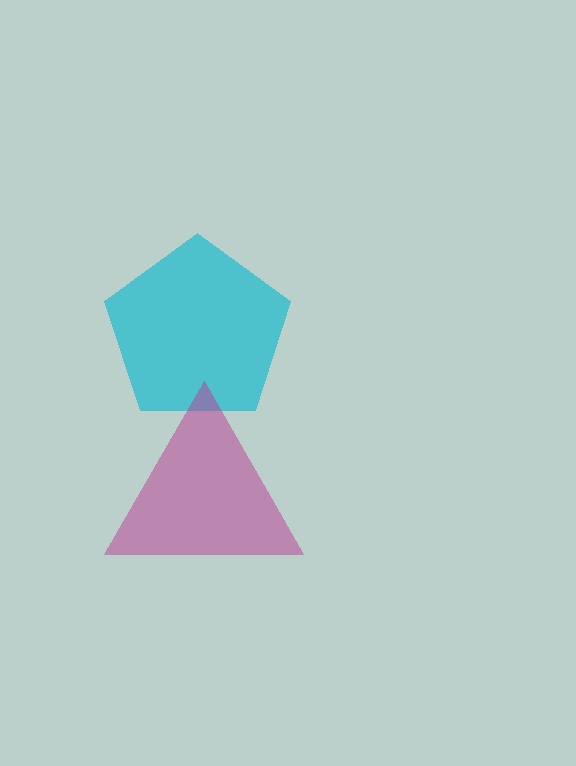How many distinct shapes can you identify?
There are 2 distinct shapes: a cyan pentagon, a magenta triangle.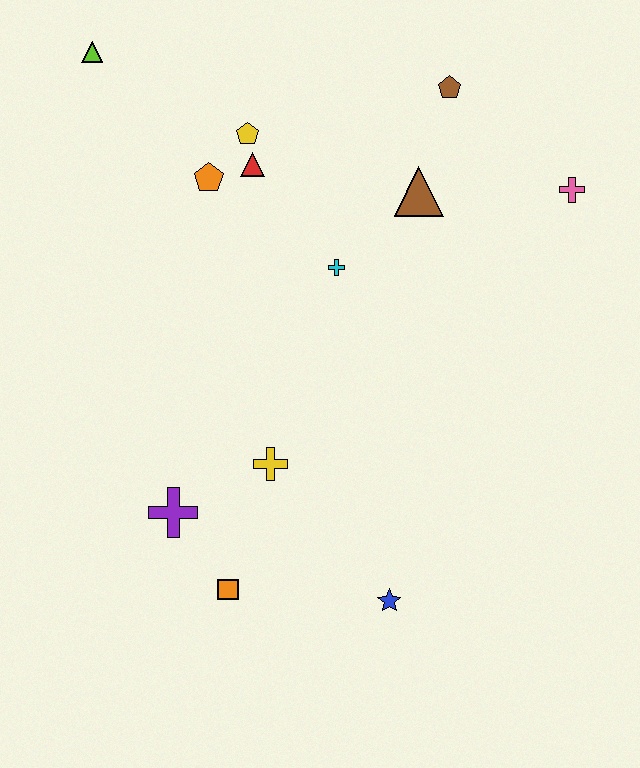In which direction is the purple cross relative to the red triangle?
The purple cross is below the red triangle.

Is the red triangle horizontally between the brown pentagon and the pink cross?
No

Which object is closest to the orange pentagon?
The red triangle is closest to the orange pentagon.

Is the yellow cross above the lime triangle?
No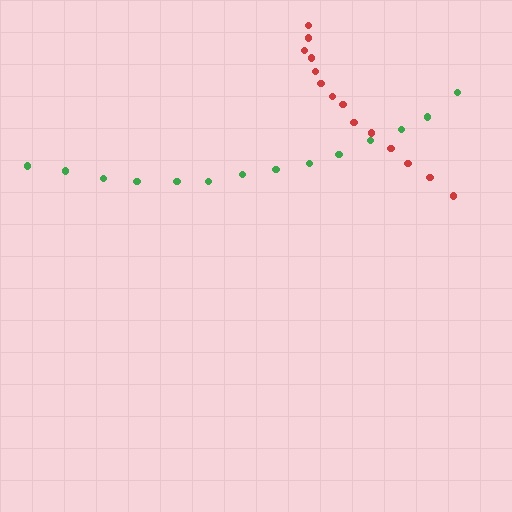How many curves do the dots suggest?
There are 2 distinct paths.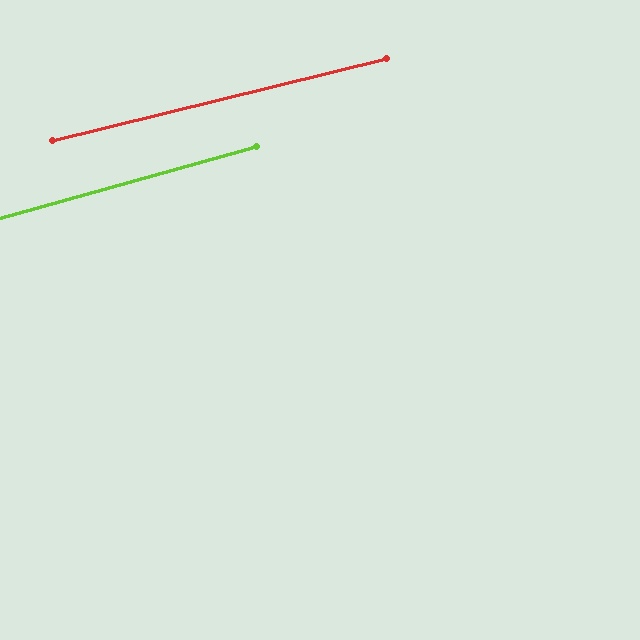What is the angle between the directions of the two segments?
Approximately 2 degrees.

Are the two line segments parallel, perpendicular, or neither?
Parallel — their directions differ by only 1.9°.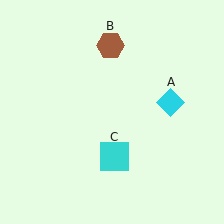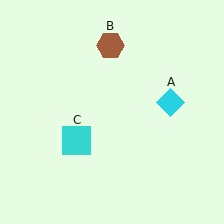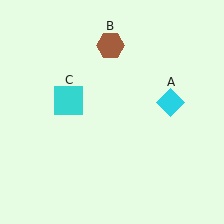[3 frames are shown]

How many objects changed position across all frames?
1 object changed position: cyan square (object C).